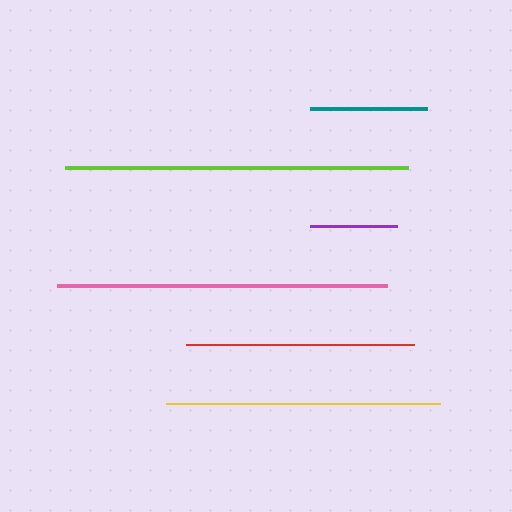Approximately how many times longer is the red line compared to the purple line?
The red line is approximately 2.6 times the length of the purple line.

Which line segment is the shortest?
The purple line is the shortest at approximately 87 pixels.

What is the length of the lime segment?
The lime segment is approximately 343 pixels long.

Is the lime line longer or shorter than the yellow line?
The lime line is longer than the yellow line.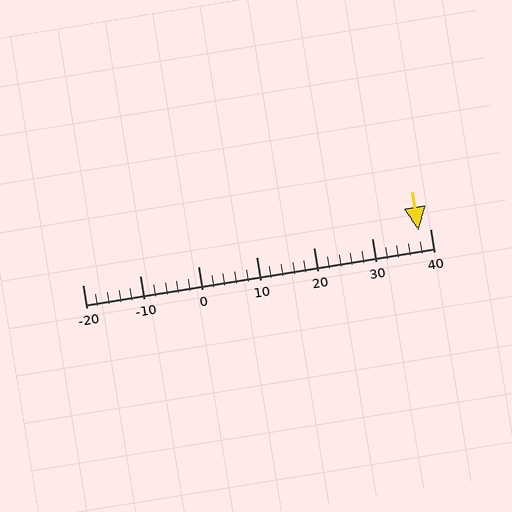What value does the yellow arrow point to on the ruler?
The yellow arrow points to approximately 38.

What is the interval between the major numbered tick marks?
The major tick marks are spaced 10 units apart.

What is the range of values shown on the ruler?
The ruler shows values from -20 to 40.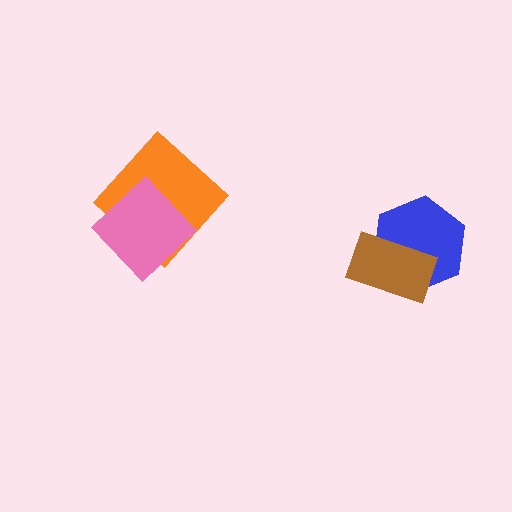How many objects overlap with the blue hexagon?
1 object overlaps with the blue hexagon.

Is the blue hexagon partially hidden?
Yes, it is partially covered by another shape.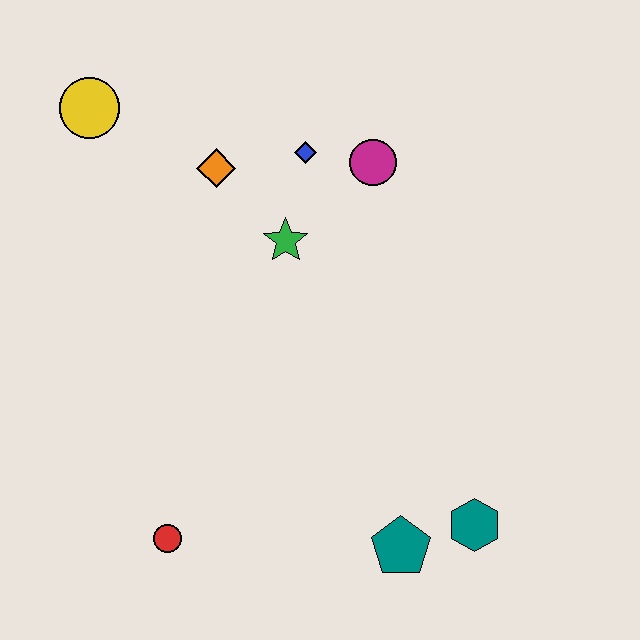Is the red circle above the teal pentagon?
Yes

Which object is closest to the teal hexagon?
The teal pentagon is closest to the teal hexagon.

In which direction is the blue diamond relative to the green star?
The blue diamond is above the green star.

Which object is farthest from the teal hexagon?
The yellow circle is farthest from the teal hexagon.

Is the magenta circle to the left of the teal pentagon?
Yes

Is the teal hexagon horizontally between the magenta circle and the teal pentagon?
No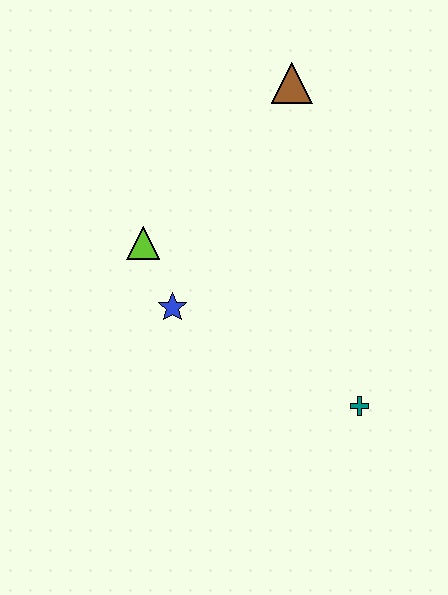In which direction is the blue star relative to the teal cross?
The blue star is to the left of the teal cross.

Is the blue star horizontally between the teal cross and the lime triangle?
Yes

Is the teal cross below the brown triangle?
Yes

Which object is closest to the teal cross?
The blue star is closest to the teal cross.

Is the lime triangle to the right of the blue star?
No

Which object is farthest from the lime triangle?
The teal cross is farthest from the lime triangle.